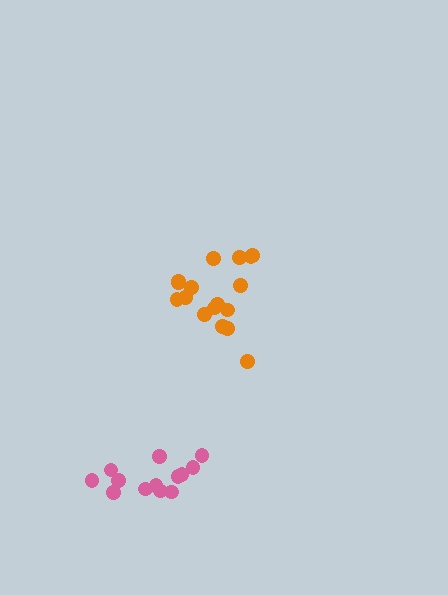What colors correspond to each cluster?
The clusters are colored: orange, pink.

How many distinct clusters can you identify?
There are 2 distinct clusters.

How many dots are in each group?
Group 1: 17 dots, Group 2: 13 dots (30 total).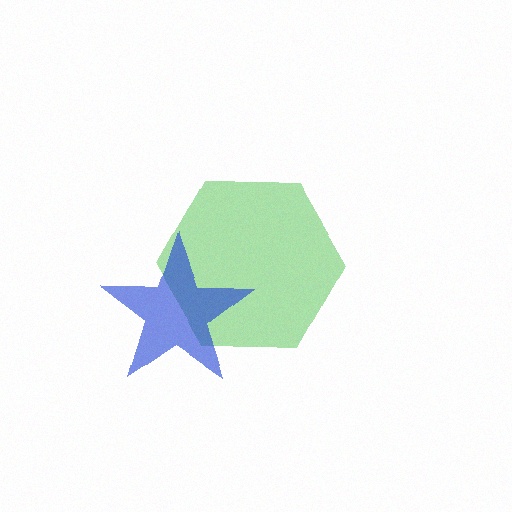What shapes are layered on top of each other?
The layered shapes are: a green hexagon, a blue star.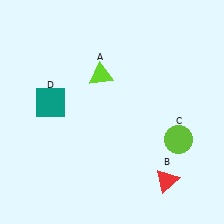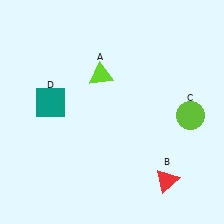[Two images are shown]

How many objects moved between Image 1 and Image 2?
1 object moved between the two images.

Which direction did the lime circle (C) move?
The lime circle (C) moved up.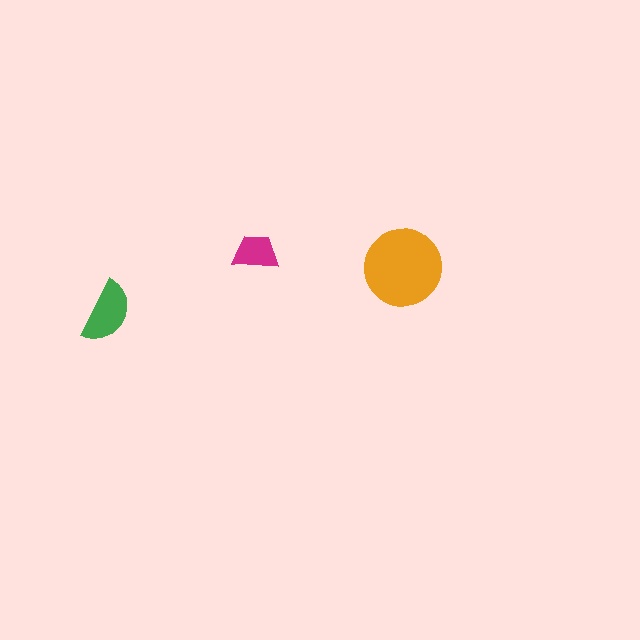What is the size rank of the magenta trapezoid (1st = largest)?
3rd.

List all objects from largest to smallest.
The orange circle, the green semicircle, the magenta trapezoid.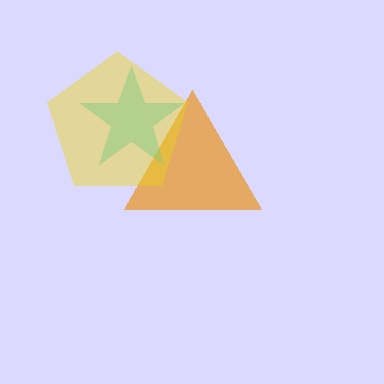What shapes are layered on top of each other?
The layered shapes are: an orange triangle, a cyan star, a yellow pentagon.